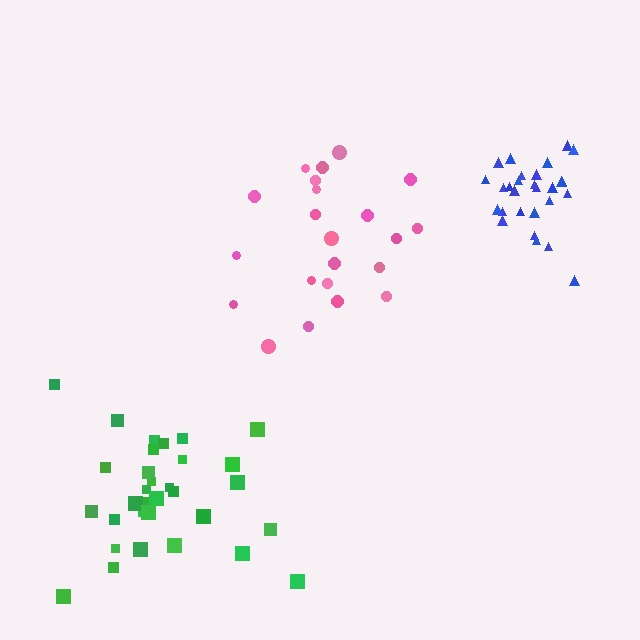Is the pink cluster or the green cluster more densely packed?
Green.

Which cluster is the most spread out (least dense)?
Pink.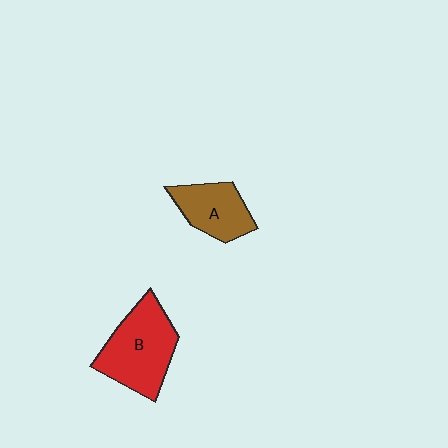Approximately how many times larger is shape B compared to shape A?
Approximately 1.5 times.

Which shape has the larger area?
Shape B (red).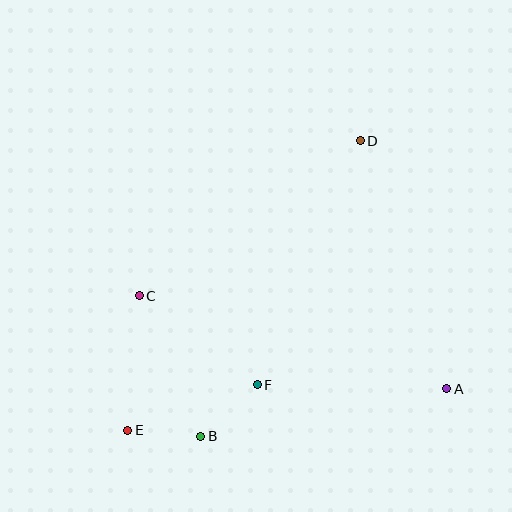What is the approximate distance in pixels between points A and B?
The distance between A and B is approximately 251 pixels.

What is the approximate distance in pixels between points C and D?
The distance between C and D is approximately 270 pixels.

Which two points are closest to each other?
Points B and E are closest to each other.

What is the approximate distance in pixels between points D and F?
The distance between D and F is approximately 265 pixels.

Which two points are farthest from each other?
Points D and E are farthest from each other.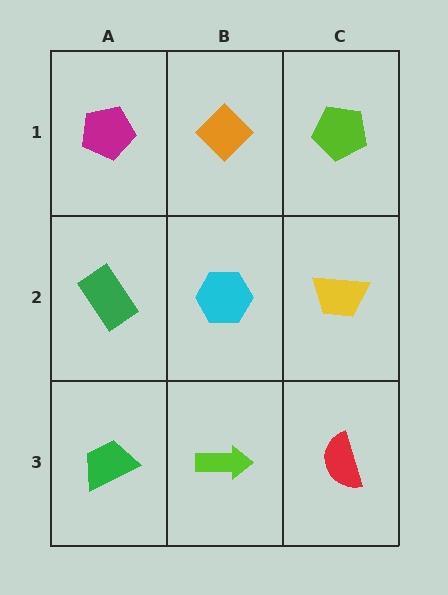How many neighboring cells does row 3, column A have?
2.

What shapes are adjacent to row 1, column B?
A cyan hexagon (row 2, column B), a magenta pentagon (row 1, column A), a lime pentagon (row 1, column C).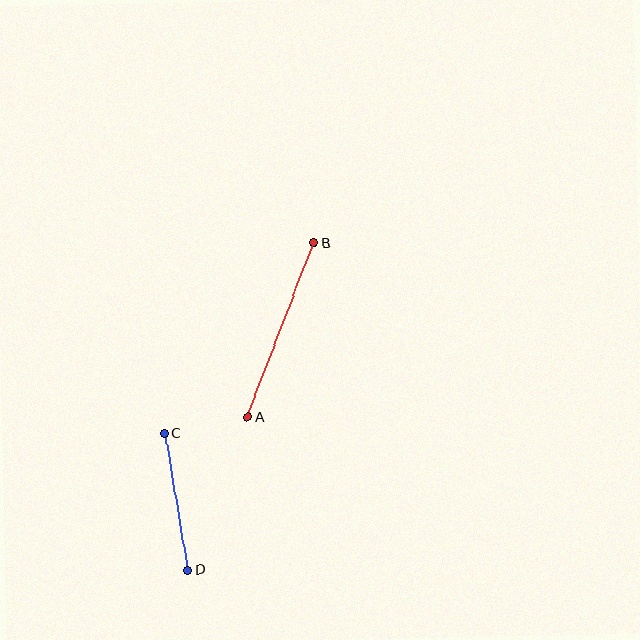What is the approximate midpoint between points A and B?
The midpoint is at approximately (281, 330) pixels.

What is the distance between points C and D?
The distance is approximately 139 pixels.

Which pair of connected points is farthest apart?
Points A and B are farthest apart.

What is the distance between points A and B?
The distance is approximately 187 pixels.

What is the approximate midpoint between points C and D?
The midpoint is at approximately (176, 502) pixels.